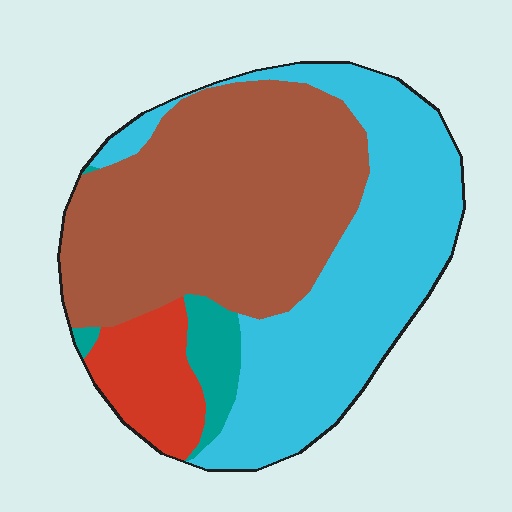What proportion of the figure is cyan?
Cyan takes up between a quarter and a half of the figure.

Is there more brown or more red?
Brown.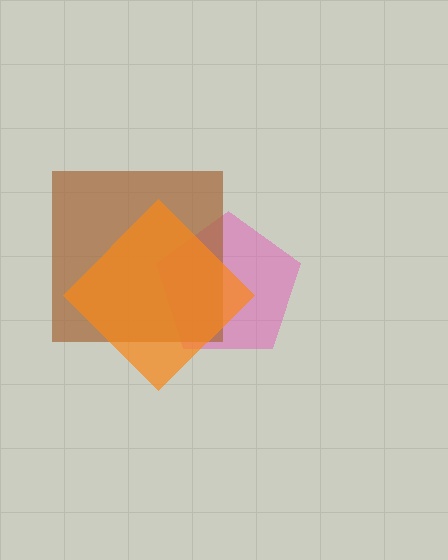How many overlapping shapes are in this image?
There are 3 overlapping shapes in the image.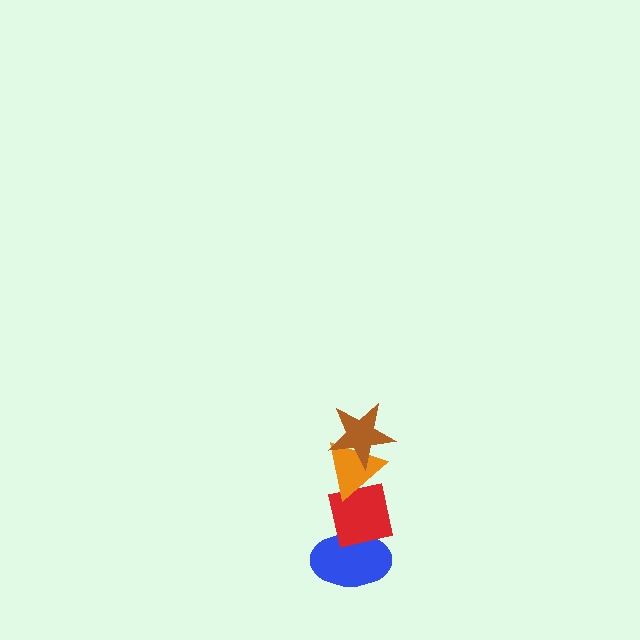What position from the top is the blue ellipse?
The blue ellipse is 4th from the top.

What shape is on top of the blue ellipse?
The red square is on top of the blue ellipse.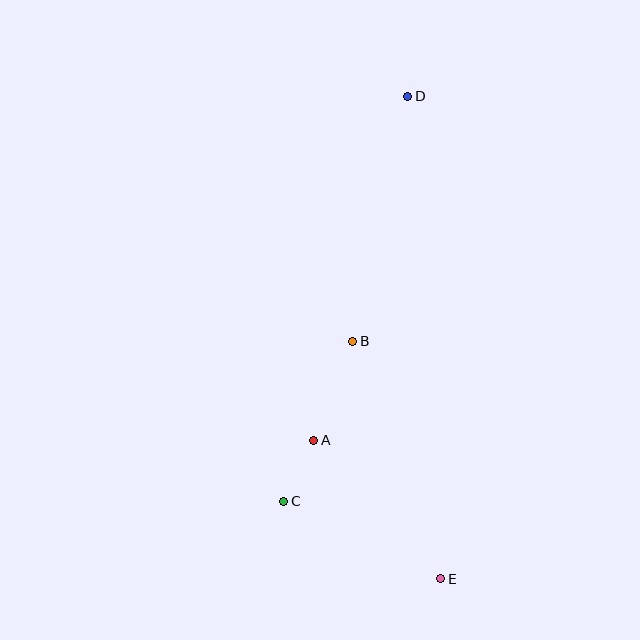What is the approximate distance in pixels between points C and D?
The distance between C and D is approximately 423 pixels.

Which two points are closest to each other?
Points A and C are closest to each other.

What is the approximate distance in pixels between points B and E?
The distance between B and E is approximately 253 pixels.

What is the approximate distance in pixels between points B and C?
The distance between B and C is approximately 174 pixels.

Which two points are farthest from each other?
Points D and E are farthest from each other.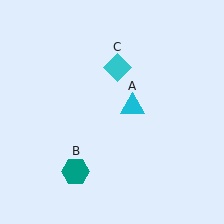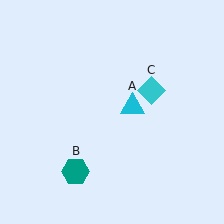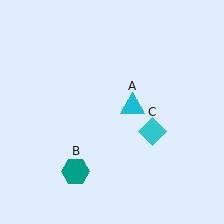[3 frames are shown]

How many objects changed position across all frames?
1 object changed position: cyan diamond (object C).